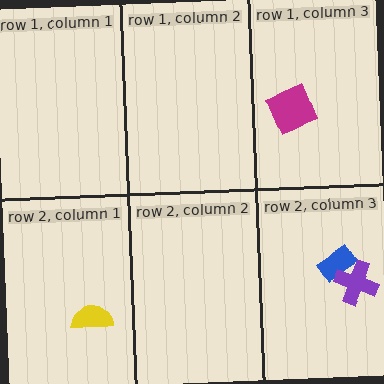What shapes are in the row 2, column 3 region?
The blue rectangle, the purple cross.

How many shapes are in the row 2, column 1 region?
1.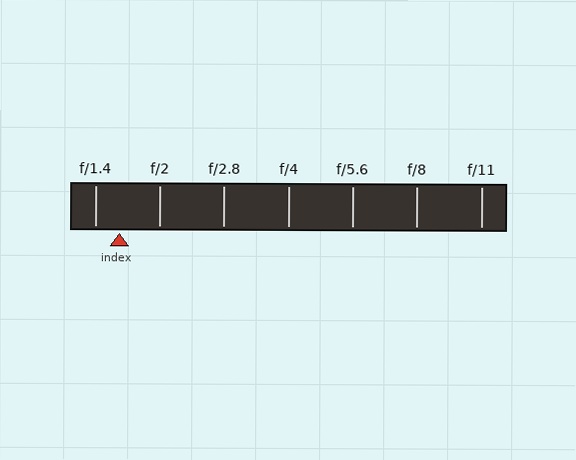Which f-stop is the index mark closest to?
The index mark is closest to f/1.4.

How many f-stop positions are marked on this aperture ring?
There are 7 f-stop positions marked.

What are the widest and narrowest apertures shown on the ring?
The widest aperture shown is f/1.4 and the narrowest is f/11.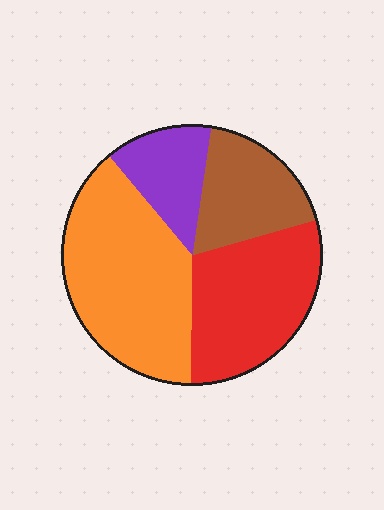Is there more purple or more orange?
Orange.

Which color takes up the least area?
Purple, at roughly 15%.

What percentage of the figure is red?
Red covers about 30% of the figure.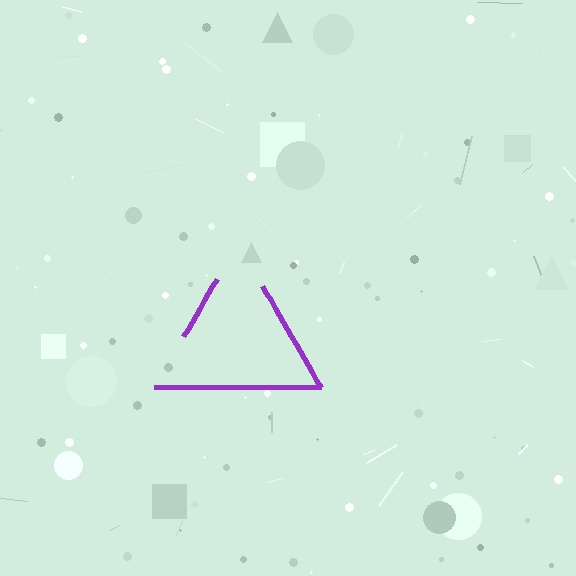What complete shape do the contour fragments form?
The contour fragments form a triangle.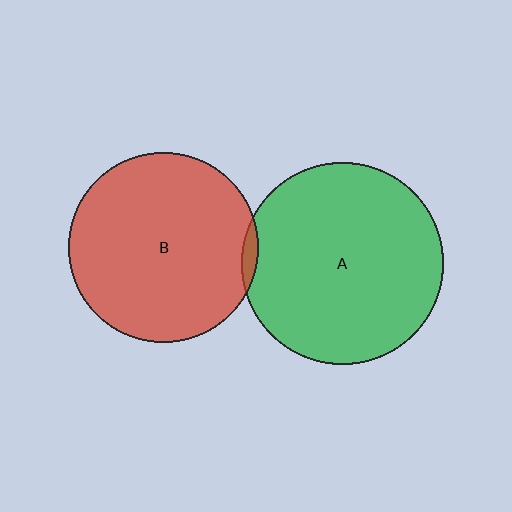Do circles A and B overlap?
Yes.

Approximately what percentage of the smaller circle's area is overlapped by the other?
Approximately 5%.